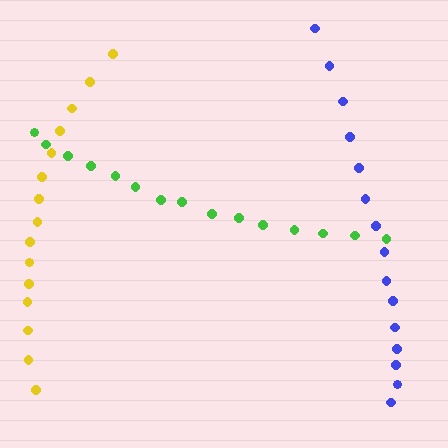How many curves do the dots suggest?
There are 3 distinct paths.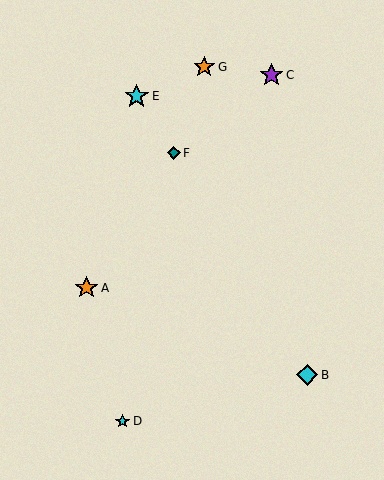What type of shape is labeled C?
Shape C is a purple star.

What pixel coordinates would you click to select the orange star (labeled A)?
Click at (86, 288) to select the orange star A.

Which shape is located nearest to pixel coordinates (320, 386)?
The cyan diamond (labeled B) at (307, 375) is nearest to that location.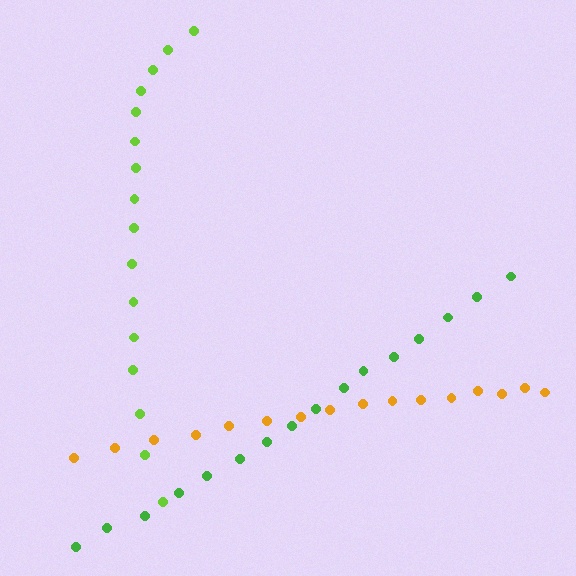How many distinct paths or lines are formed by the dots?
There are 3 distinct paths.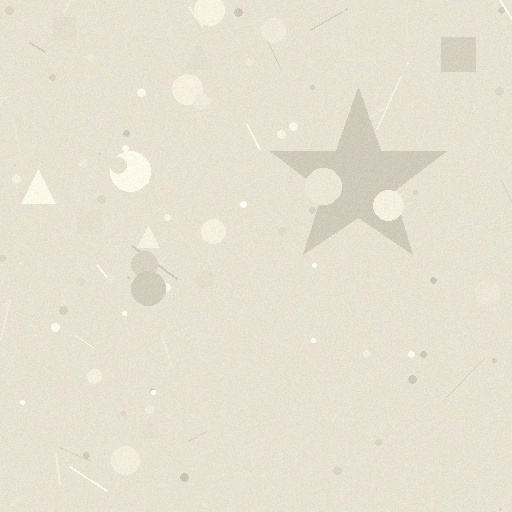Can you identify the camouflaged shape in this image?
The camouflaged shape is a star.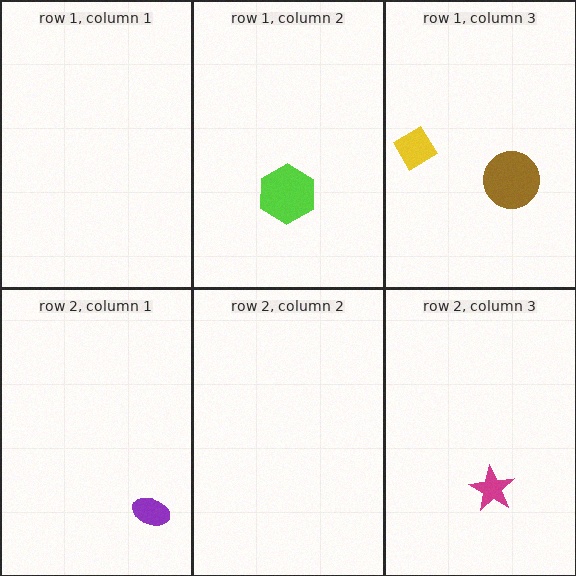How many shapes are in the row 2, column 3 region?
1.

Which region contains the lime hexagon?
The row 1, column 2 region.